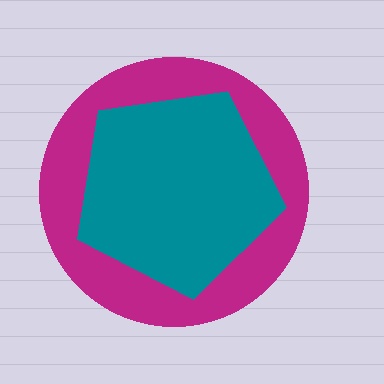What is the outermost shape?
The magenta circle.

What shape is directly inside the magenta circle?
The teal pentagon.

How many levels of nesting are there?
2.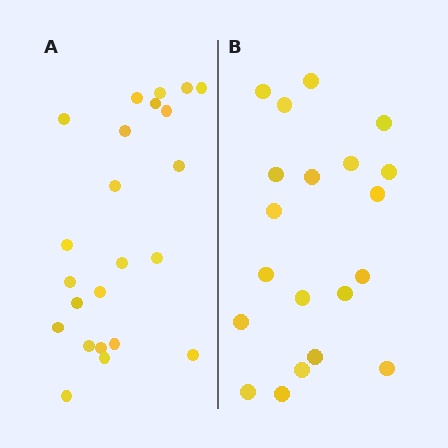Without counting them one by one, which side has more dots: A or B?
Region A (the left region) has more dots.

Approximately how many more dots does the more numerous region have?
Region A has just a few more — roughly 2 or 3 more dots than region B.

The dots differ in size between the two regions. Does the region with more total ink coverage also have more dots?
No. Region B has more total ink coverage because its dots are larger, but region A actually contains more individual dots. Total area can be misleading — the number of items is what matters here.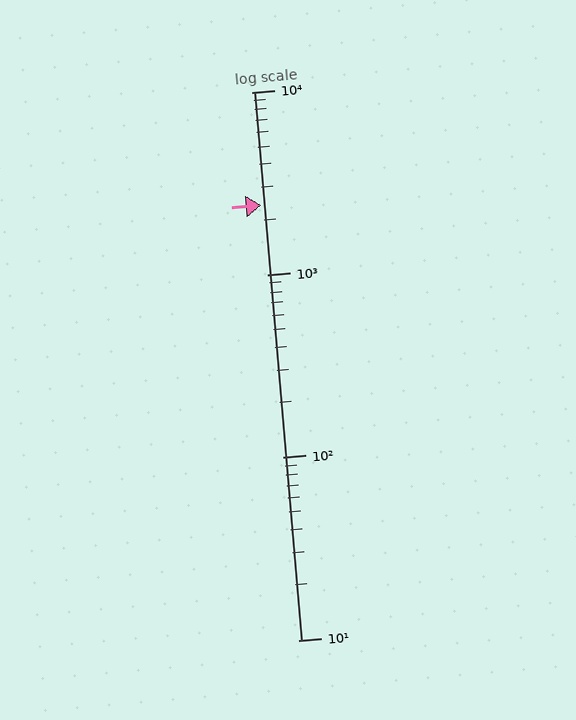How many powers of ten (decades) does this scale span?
The scale spans 3 decades, from 10 to 10000.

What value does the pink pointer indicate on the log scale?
The pointer indicates approximately 2400.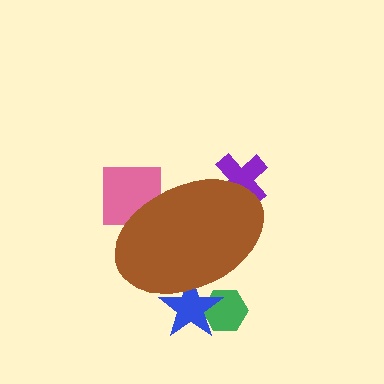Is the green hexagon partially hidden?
Yes, the green hexagon is partially hidden behind the brown ellipse.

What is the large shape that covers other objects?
A brown ellipse.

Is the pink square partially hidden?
Yes, the pink square is partially hidden behind the brown ellipse.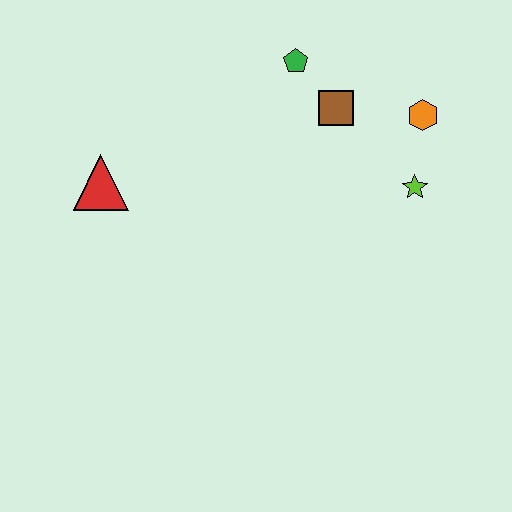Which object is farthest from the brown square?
The red triangle is farthest from the brown square.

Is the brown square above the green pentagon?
No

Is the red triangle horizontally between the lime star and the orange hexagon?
No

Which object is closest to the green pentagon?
The brown square is closest to the green pentagon.